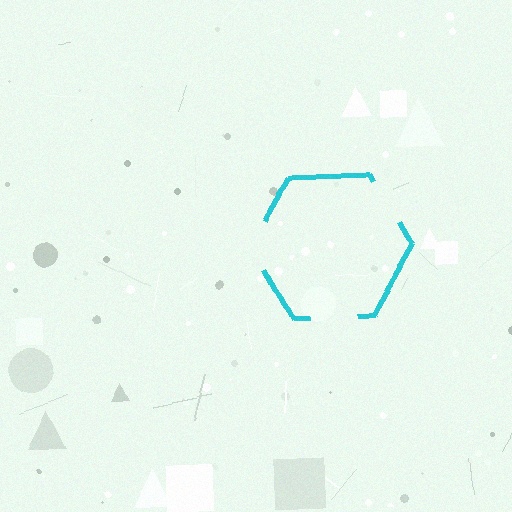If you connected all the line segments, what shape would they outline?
They would outline a hexagon.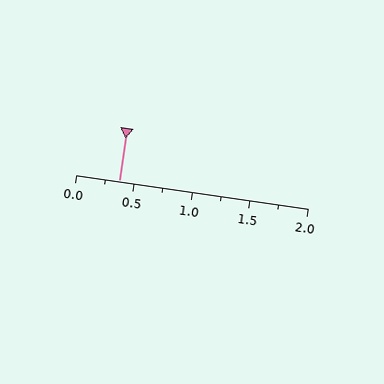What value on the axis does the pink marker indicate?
The marker indicates approximately 0.38.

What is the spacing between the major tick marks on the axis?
The major ticks are spaced 0.5 apart.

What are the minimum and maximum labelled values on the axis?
The axis runs from 0.0 to 2.0.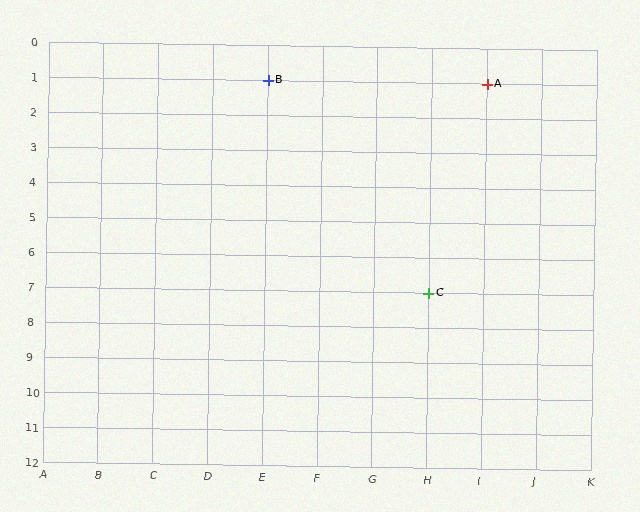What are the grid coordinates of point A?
Point A is at grid coordinates (I, 1).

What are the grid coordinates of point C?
Point C is at grid coordinates (H, 7).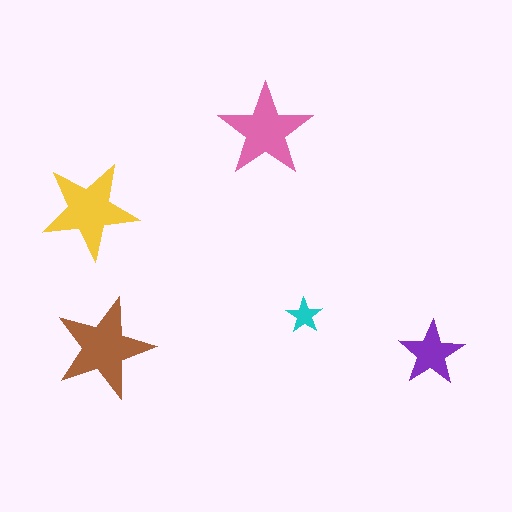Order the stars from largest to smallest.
the brown one, the yellow one, the pink one, the purple one, the cyan one.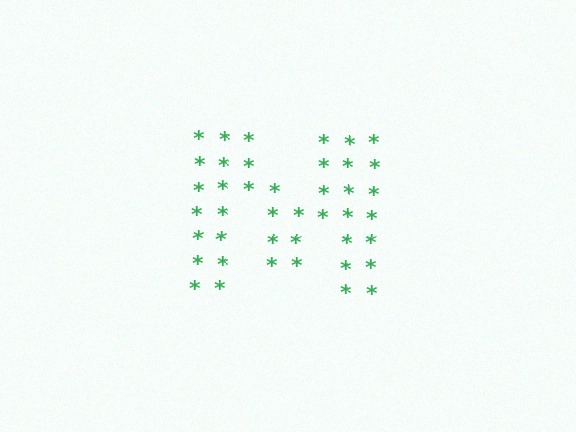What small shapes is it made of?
It is made of small asterisks.